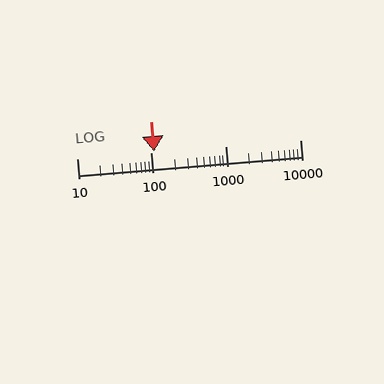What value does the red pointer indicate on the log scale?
The pointer indicates approximately 110.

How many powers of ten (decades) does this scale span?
The scale spans 3 decades, from 10 to 10000.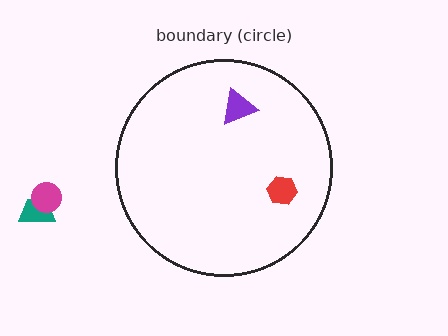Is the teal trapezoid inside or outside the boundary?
Outside.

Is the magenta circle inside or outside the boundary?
Outside.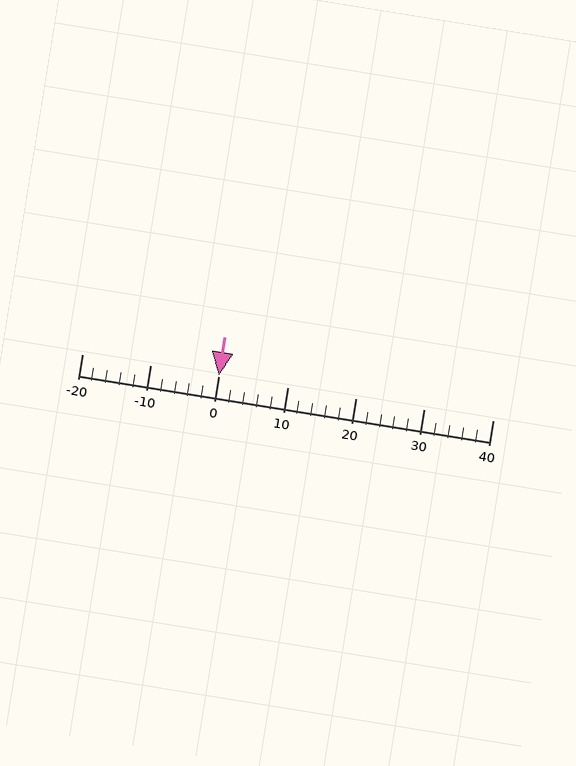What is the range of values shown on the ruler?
The ruler shows values from -20 to 40.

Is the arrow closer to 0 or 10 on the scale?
The arrow is closer to 0.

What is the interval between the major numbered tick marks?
The major tick marks are spaced 10 units apart.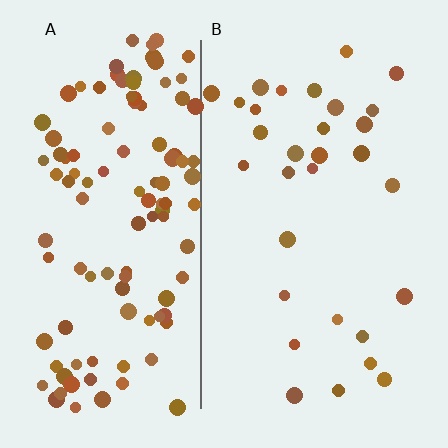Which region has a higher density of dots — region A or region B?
A (the left).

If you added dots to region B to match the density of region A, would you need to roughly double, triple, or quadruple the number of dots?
Approximately quadruple.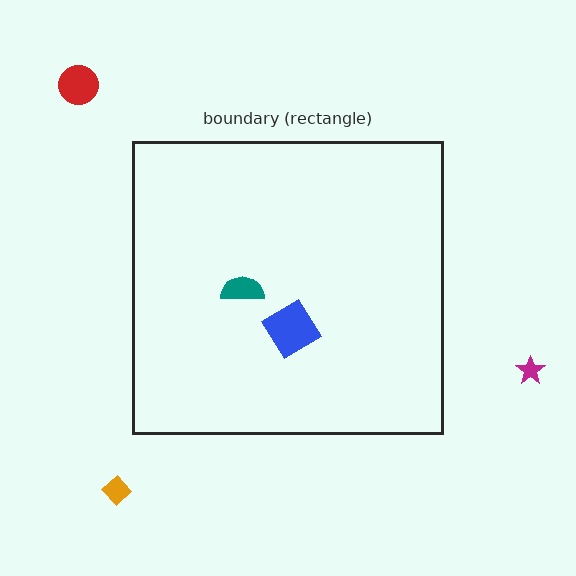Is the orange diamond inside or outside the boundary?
Outside.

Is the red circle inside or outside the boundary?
Outside.